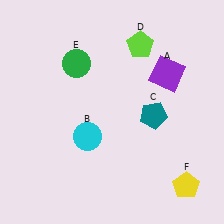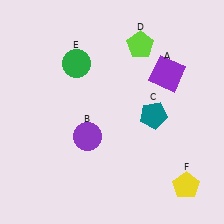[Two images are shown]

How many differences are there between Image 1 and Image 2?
There is 1 difference between the two images.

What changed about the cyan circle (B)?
In Image 1, B is cyan. In Image 2, it changed to purple.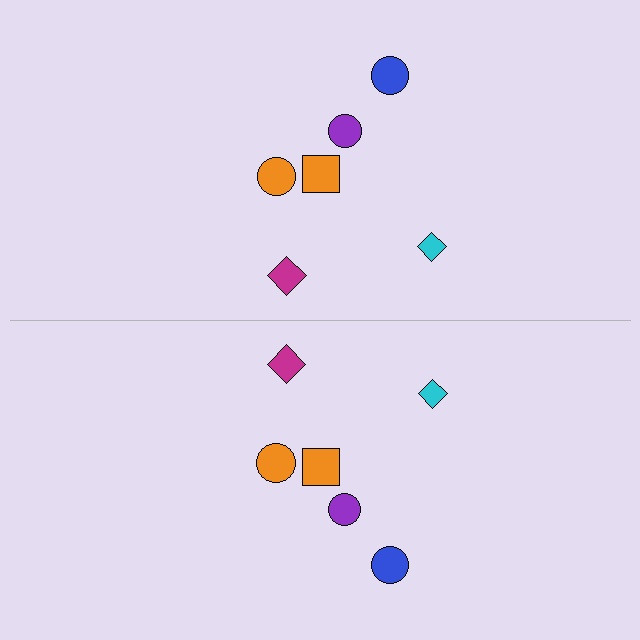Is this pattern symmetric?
Yes, this pattern has bilateral (reflection) symmetry.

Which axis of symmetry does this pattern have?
The pattern has a horizontal axis of symmetry running through the center of the image.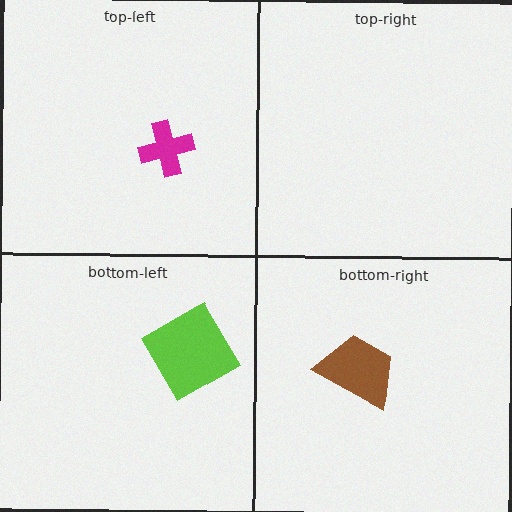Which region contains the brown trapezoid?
The bottom-right region.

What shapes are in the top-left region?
The magenta cross.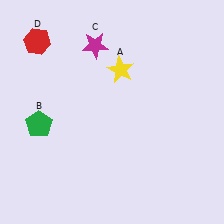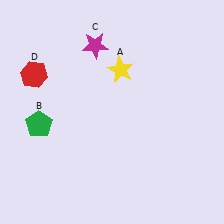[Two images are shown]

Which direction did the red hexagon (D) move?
The red hexagon (D) moved down.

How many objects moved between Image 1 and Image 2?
1 object moved between the two images.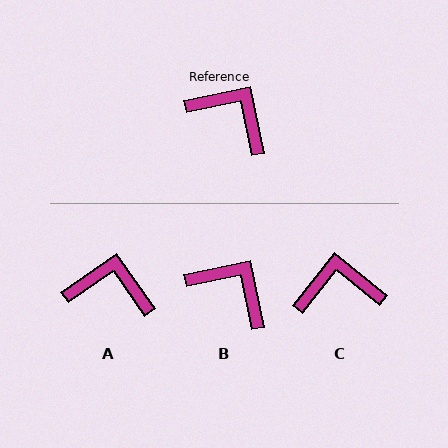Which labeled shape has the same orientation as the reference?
B.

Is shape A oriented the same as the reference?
No, it is off by about 24 degrees.